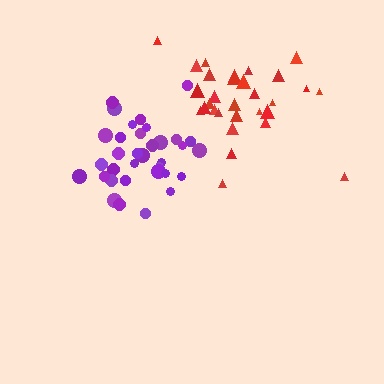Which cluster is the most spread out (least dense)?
Red.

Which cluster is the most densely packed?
Purple.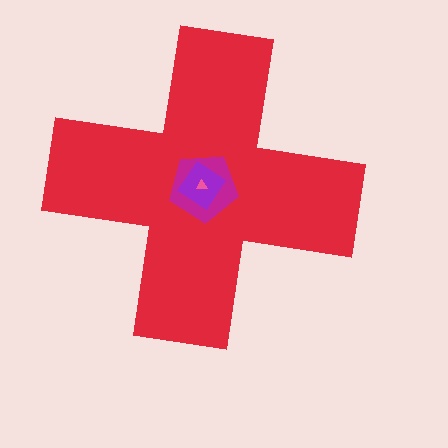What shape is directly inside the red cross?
The magenta pentagon.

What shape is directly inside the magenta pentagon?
The purple diamond.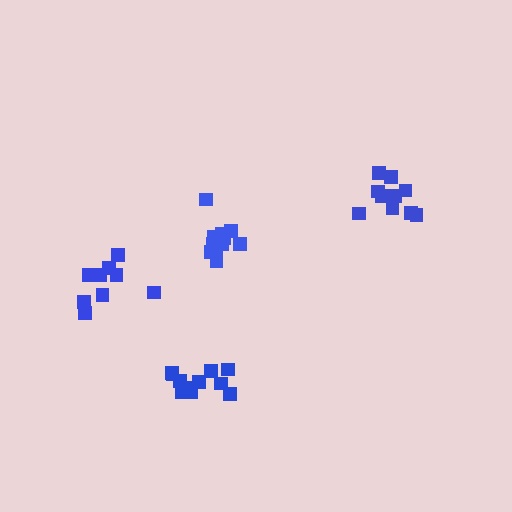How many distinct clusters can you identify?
There are 4 distinct clusters.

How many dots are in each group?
Group 1: 11 dots, Group 2: 10 dots, Group 3: 11 dots, Group 4: 9 dots (41 total).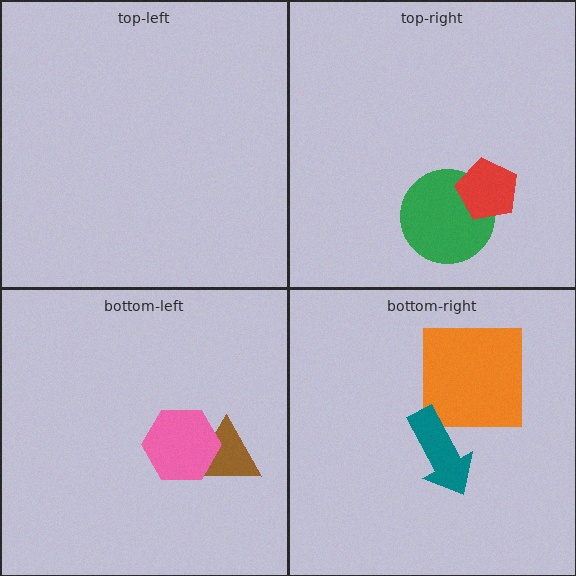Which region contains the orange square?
The bottom-right region.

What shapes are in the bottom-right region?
The orange square, the teal arrow.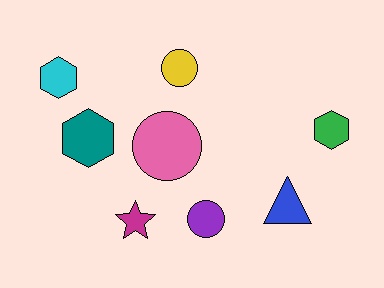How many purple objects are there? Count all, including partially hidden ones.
There is 1 purple object.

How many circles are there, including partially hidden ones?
There are 3 circles.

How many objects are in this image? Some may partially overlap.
There are 8 objects.